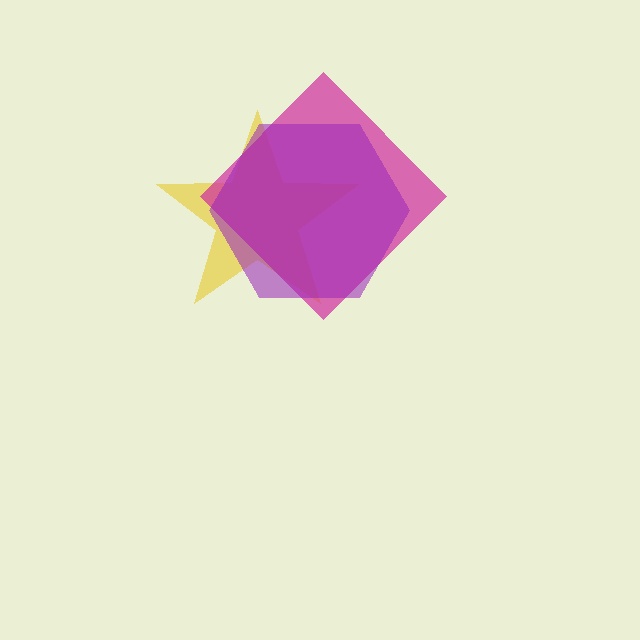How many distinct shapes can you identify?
There are 3 distinct shapes: a yellow star, a magenta diamond, a purple hexagon.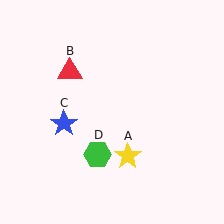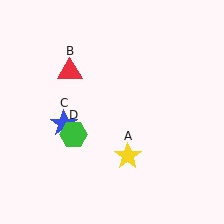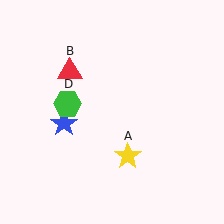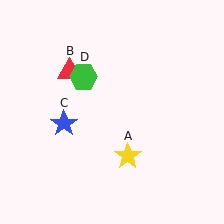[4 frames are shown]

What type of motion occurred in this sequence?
The green hexagon (object D) rotated clockwise around the center of the scene.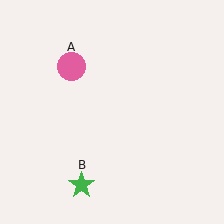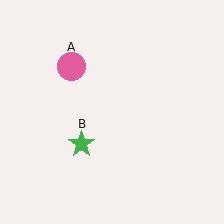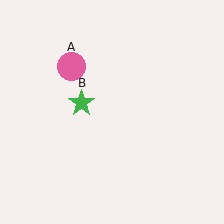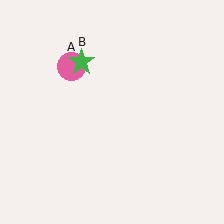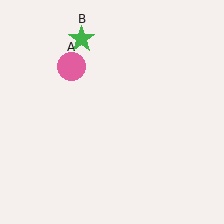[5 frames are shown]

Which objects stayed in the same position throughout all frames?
Pink circle (object A) remained stationary.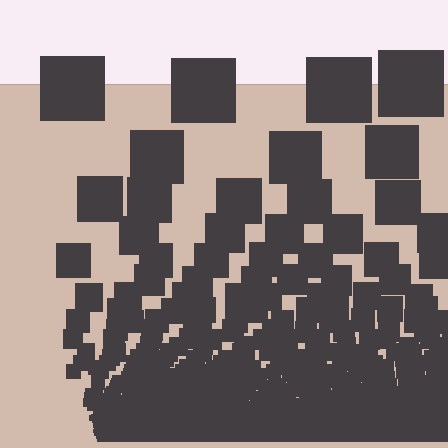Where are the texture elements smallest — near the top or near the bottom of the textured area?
Near the bottom.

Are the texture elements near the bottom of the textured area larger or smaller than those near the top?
Smaller. The gradient is inverted — elements near the bottom are smaller and denser.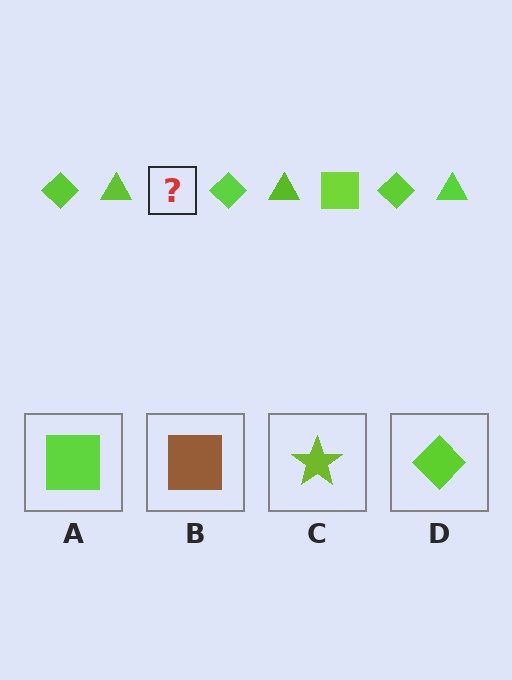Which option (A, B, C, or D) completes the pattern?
A.